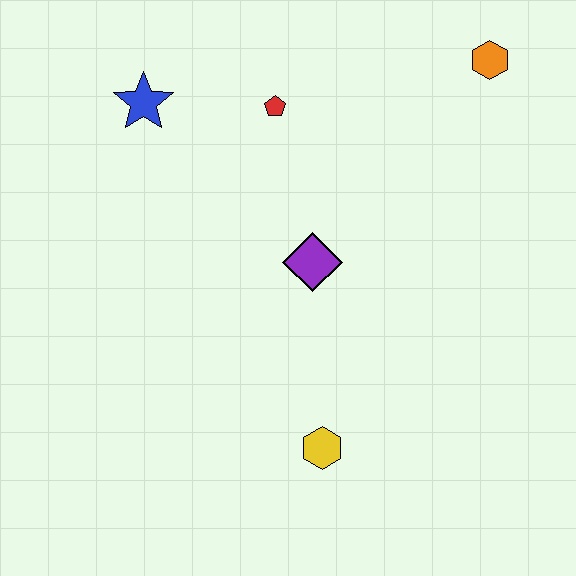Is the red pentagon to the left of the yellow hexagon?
Yes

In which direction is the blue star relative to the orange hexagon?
The blue star is to the left of the orange hexagon.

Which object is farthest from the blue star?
The yellow hexagon is farthest from the blue star.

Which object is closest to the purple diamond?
The red pentagon is closest to the purple diamond.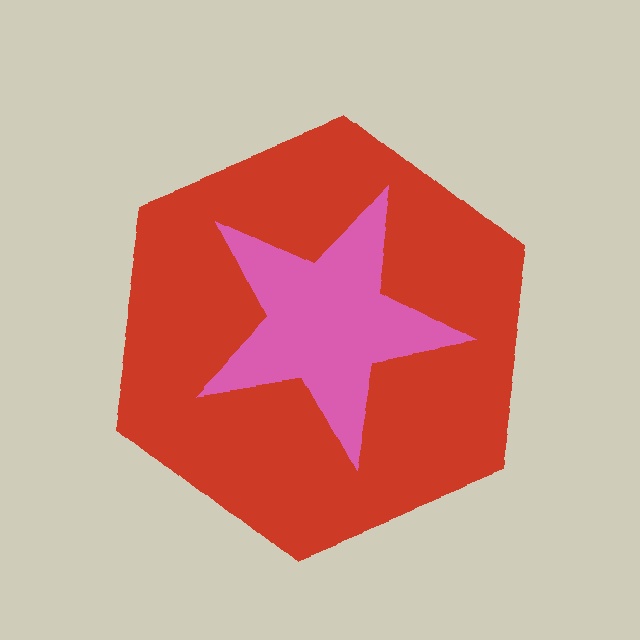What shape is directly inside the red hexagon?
The pink star.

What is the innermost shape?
The pink star.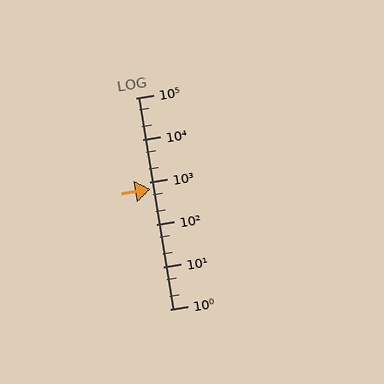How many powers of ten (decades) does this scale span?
The scale spans 5 decades, from 1 to 100000.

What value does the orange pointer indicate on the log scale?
The pointer indicates approximately 700.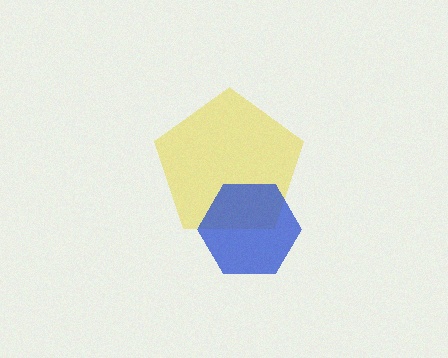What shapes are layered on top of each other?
The layered shapes are: a yellow pentagon, a blue hexagon.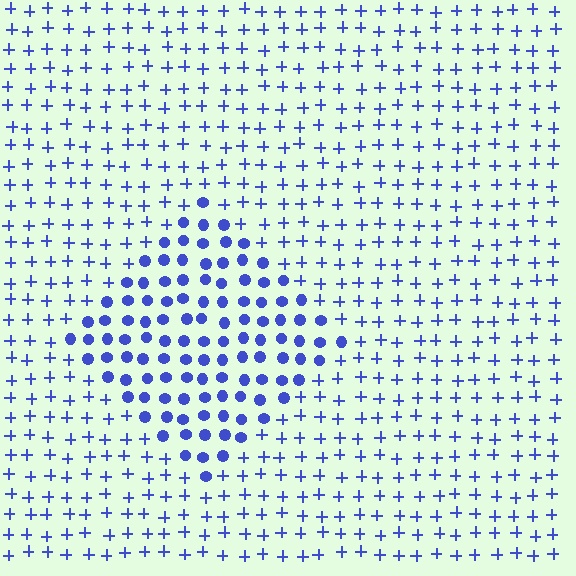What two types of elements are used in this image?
The image uses circles inside the diamond region and plus signs outside it.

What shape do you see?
I see a diamond.